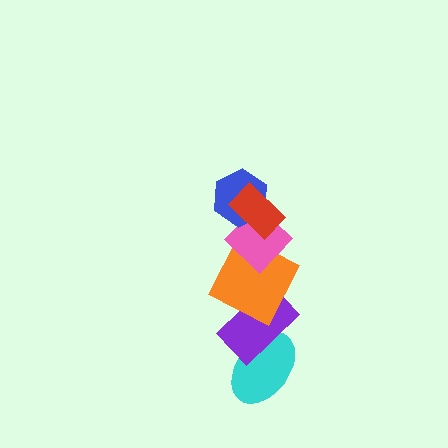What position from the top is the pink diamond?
The pink diamond is 3rd from the top.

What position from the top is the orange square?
The orange square is 4th from the top.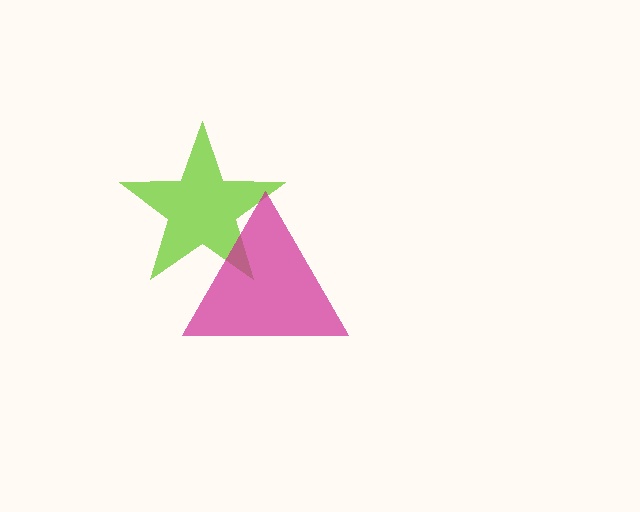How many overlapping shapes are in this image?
There are 2 overlapping shapes in the image.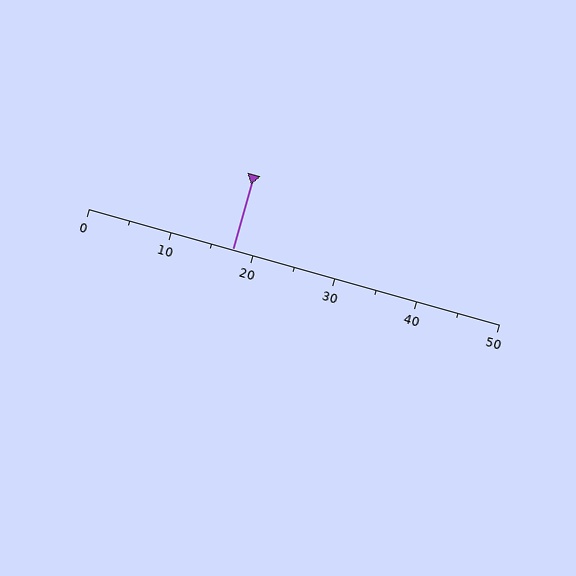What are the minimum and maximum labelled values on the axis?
The axis runs from 0 to 50.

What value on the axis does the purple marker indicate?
The marker indicates approximately 17.5.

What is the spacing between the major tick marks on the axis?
The major ticks are spaced 10 apart.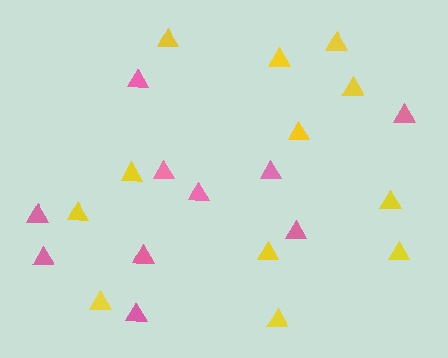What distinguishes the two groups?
There are 2 groups: one group of yellow triangles (12) and one group of pink triangles (10).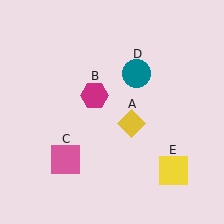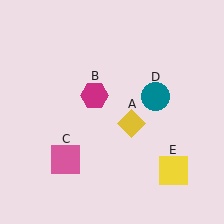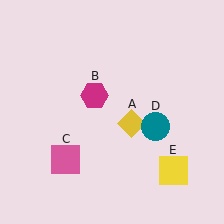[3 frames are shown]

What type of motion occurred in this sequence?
The teal circle (object D) rotated clockwise around the center of the scene.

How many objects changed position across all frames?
1 object changed position: teal circle (object D).